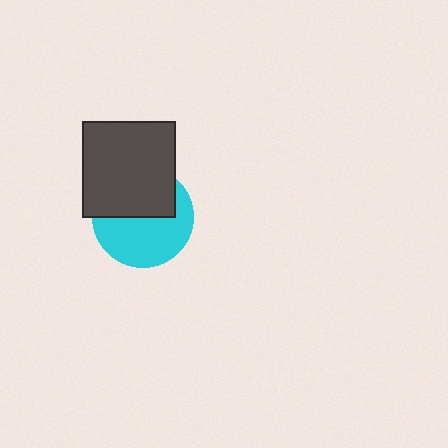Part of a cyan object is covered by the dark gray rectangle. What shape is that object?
It is a circle.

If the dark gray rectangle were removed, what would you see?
You would see the complete cyan circle.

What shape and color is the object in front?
The object in front is a dark gray rectangle.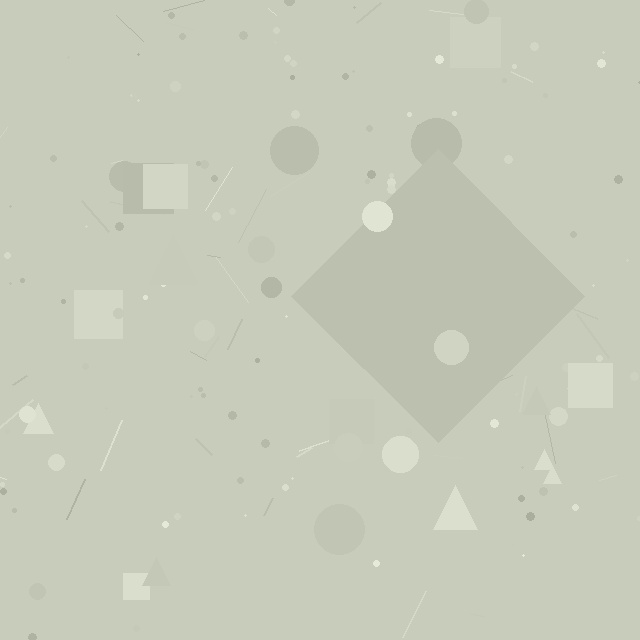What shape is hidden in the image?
A diamond is hidden in the image.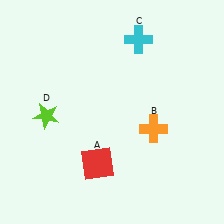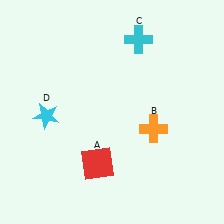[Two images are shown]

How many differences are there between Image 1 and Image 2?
There is 1 difference between the two images.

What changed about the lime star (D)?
In Image 1, D is lime. In Image 2, it changed to cyan.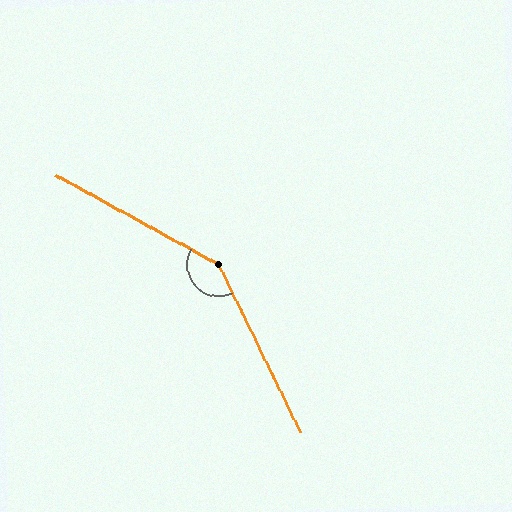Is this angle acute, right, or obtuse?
It is obtuse.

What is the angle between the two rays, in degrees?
Approximately 145 degrees.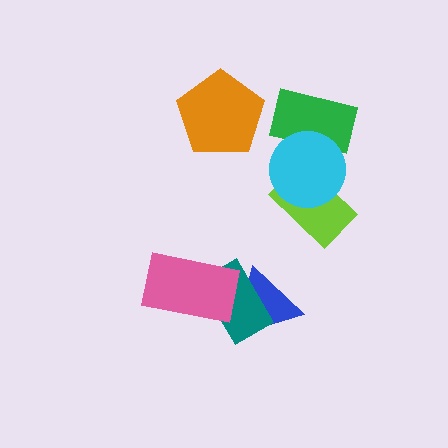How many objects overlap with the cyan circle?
2 objects overlap with the cyan circle.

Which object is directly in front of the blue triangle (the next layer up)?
The teal rectangle is directly in front of the blue triangle.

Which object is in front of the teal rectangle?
The pink rectangle is in front of the teal rectangle.